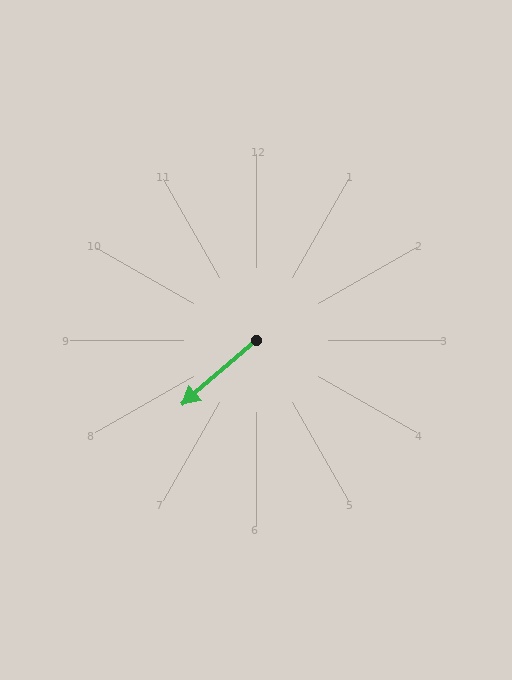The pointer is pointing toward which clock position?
Roughly 8 o'clock.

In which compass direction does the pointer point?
Southwest.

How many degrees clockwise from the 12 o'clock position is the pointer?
Approximately 229 degrees.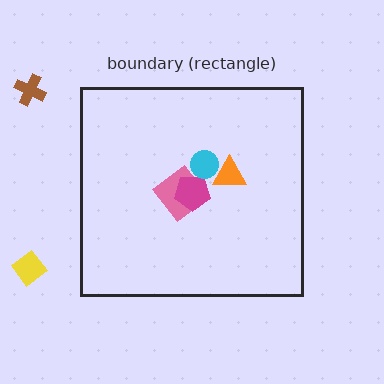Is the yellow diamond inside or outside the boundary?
Outside.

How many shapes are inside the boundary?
4 inside, 2 outside.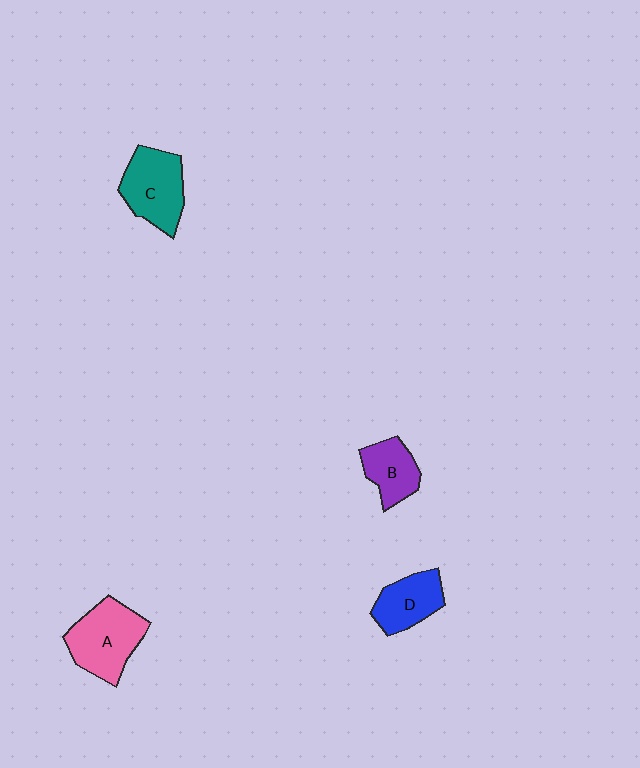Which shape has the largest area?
Shape A (pink).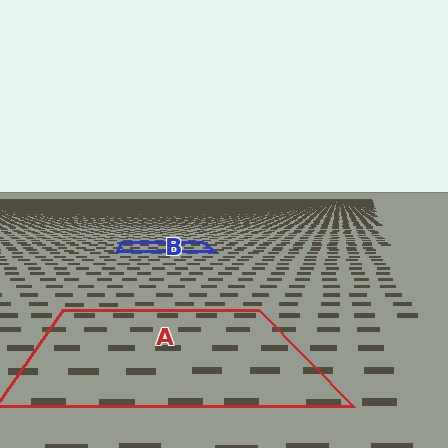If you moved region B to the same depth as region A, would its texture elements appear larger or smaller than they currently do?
They would appear larger. At a closer depth, the same texture elements are projected at a bigger on-screen size.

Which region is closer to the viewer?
Region A is closer. The texture elements there are larger and more spread out.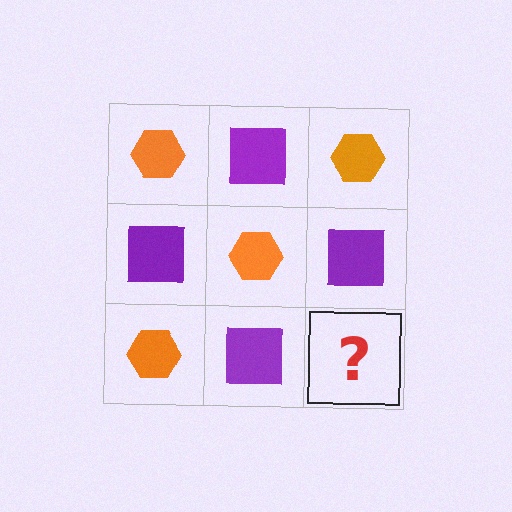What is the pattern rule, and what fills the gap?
The rule is that it alternates orange hexagon and purple square in a checkerboard pattern. The gap should be filled with an orange hexagon.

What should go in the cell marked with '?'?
The missing cell should contain an orange hexagon.